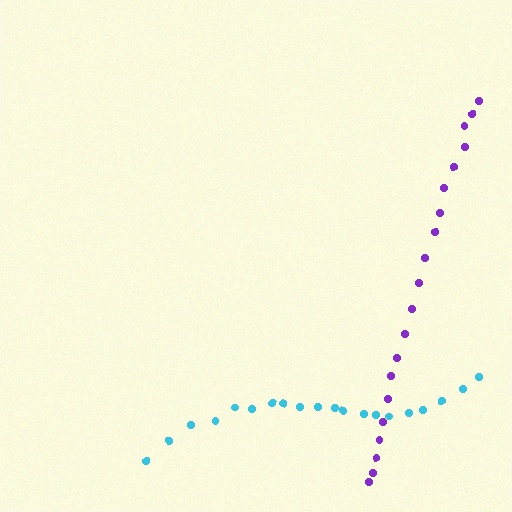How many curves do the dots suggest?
There are 2 distinct paths.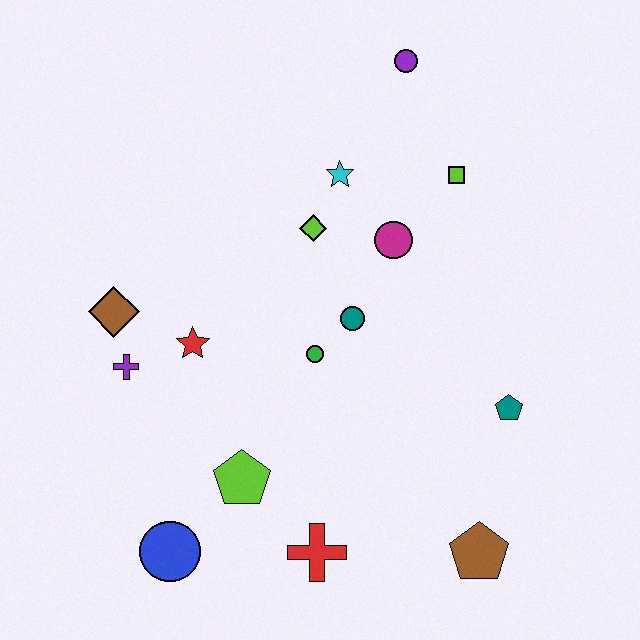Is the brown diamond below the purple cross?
No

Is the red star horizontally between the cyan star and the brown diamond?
Yes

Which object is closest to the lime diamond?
The cyan star is closest to the lime diamond.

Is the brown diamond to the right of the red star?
No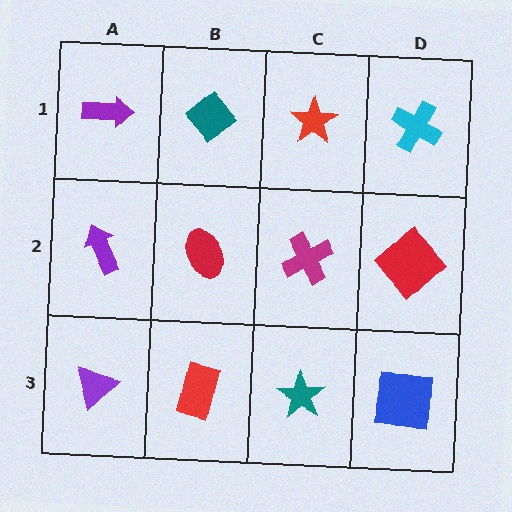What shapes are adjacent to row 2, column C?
A red star (row 1, column C), a teal star (row 3, column C), a red ellipse (row 2, column B), a red diamond (row 2, column D).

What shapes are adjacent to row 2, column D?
A cyan cross (row 1, column D), a blue square (row 3, column D), a magenta cross (row 2, column C).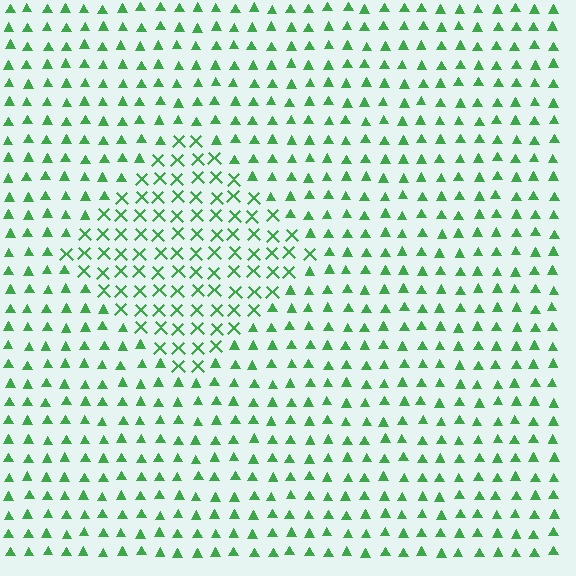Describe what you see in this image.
The image is filled with small green elements arranged in a uniform grid. A diamond-shaped region contains X marks, while the surrounding area contains triangles. The boundary is defined purely by the change in element shape.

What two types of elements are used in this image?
The image uses X marks inside the diamond region and triangles outside it.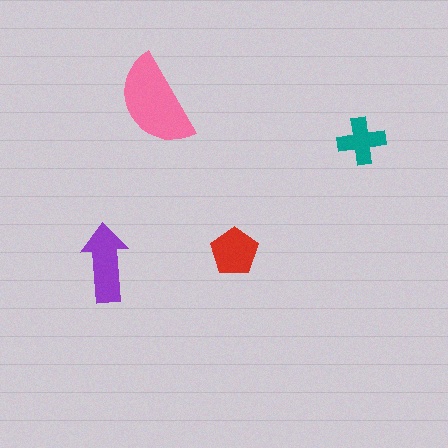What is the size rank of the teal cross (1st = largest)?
4th.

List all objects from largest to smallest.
The pink semicircle, the purple arrow, the red pentagon, the teal cross.